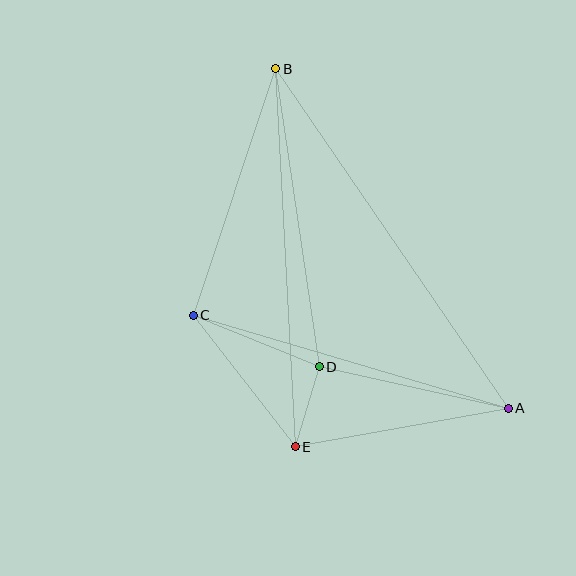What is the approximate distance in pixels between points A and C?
The distance between A and C is approximately 328 pixels.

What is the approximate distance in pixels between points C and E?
The distance between C and E is approximately 166 pixels.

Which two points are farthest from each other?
Points A and B are farthest from each other.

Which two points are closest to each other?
Points D and E are closest to each other.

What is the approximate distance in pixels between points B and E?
The distance between B and E is approximately 378 pixels.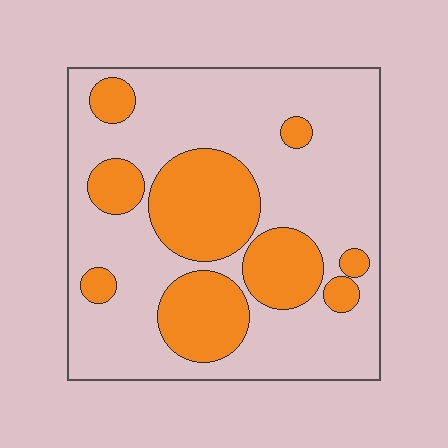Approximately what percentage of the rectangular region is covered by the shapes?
Approximately 30%.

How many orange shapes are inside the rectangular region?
9.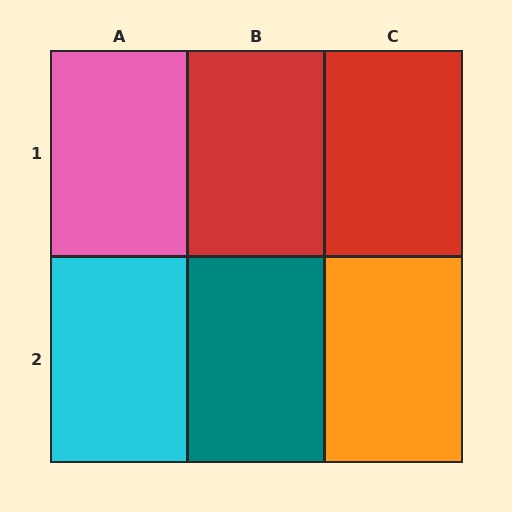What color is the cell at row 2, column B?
Teal.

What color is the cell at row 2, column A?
Cyan.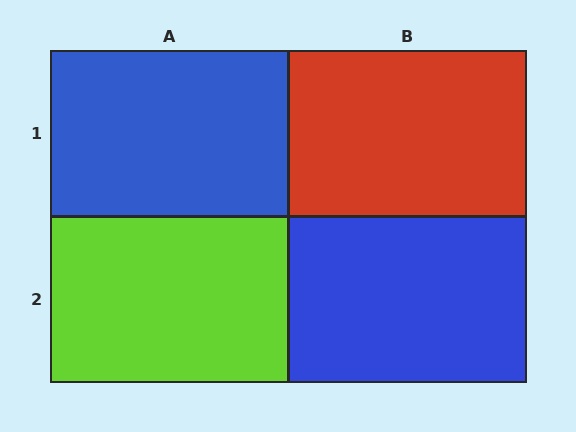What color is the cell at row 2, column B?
Blue.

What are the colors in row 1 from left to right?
Blue, red.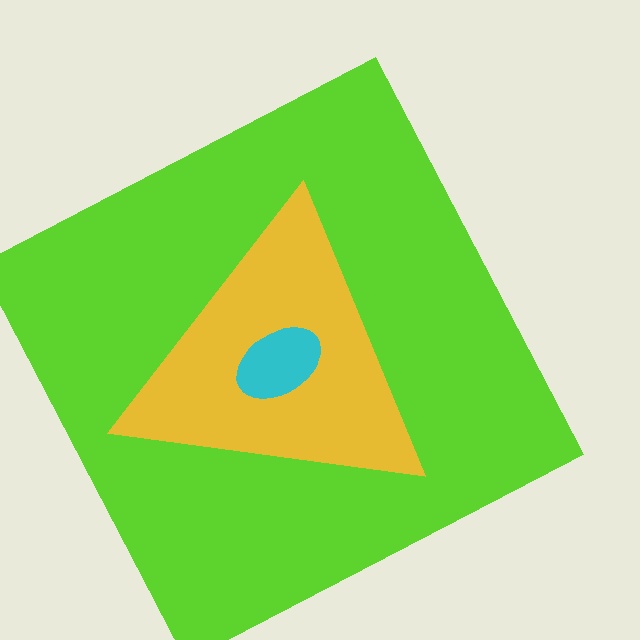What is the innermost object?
The cyan ellipse.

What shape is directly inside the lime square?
The yellow triangle.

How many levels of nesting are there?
3.